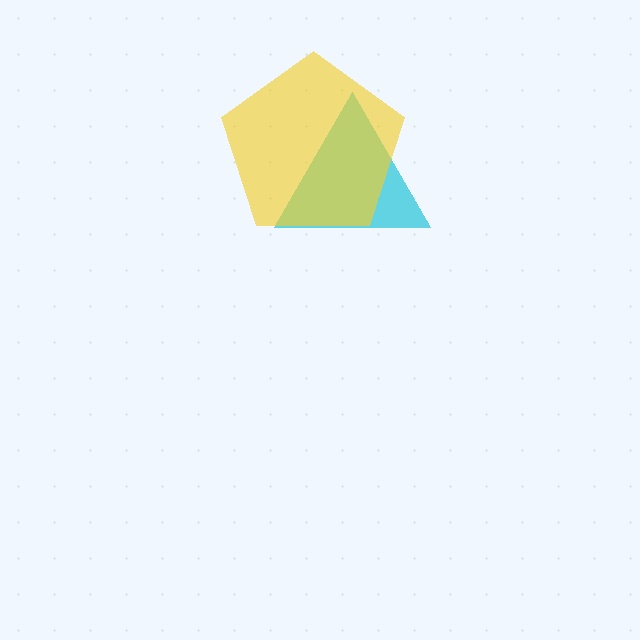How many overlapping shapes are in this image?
There are 2 overlapping shapes in the image.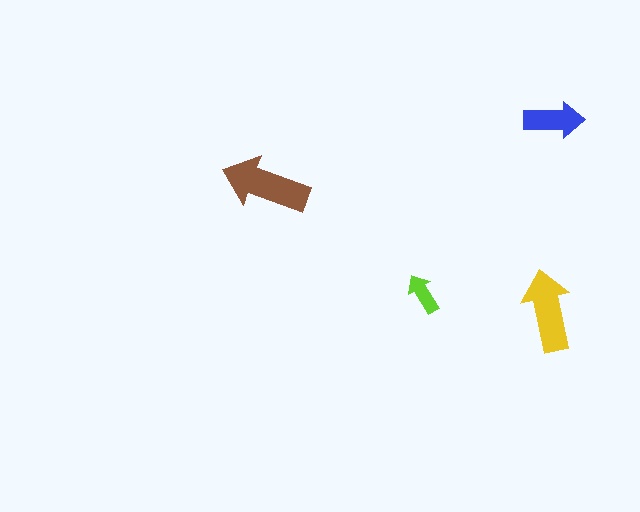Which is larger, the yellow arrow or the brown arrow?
The brown one.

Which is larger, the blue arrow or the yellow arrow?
The yellow one.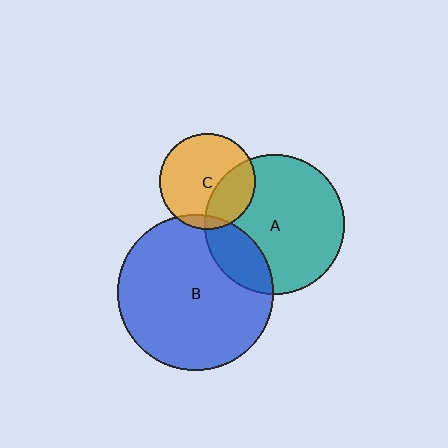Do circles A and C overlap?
Yes.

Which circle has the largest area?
Circle B (blue).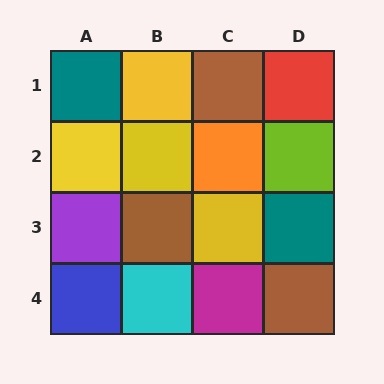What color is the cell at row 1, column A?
Teal.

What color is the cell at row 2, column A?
Yellow.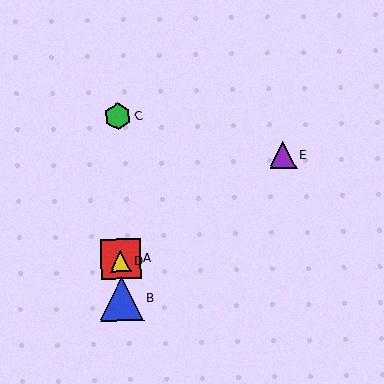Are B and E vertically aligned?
No, B is at x≈121 and E is at x≈283.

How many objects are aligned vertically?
4 objects (A, B, C, D) are aligned vertically.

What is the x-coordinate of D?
Object D is at x≈121.